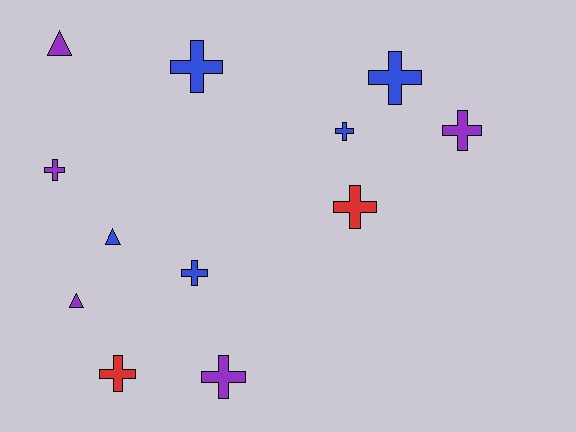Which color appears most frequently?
Purple, with 5 objects.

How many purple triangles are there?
There are 2 purple triangles.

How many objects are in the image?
There are 12 objects.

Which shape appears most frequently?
Cross, with 9 objects.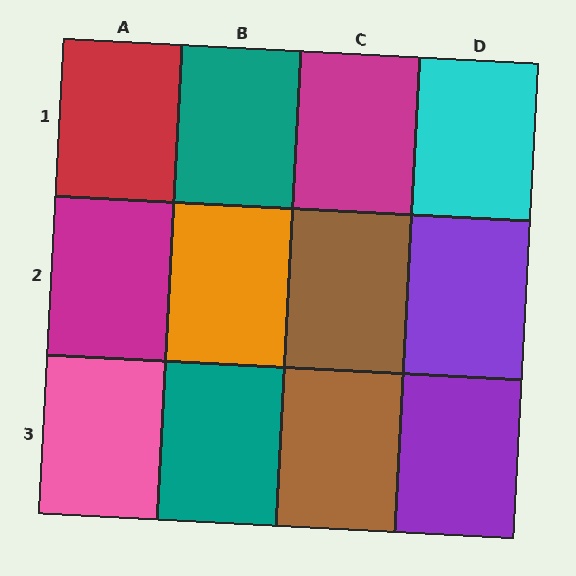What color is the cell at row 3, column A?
Pink.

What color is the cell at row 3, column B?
Teal.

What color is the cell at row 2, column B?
Orange.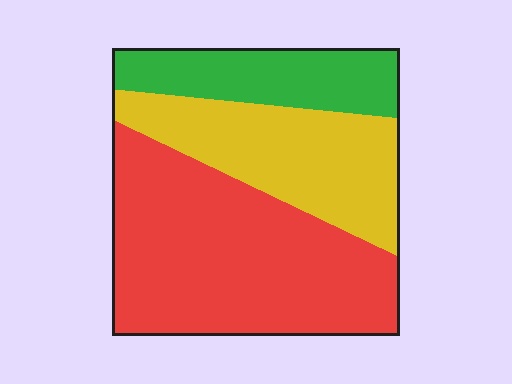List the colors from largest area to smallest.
From largest to smallest: red, yellow, green.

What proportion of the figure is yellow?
Yellow takes up about one third (1/3) of the figure.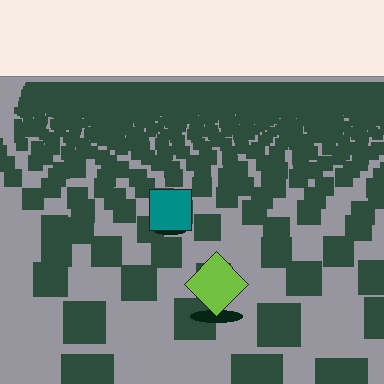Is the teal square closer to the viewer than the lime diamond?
No. The lime diamond is closer — you can tell from the texture gradient: the ground texture is coarser near it.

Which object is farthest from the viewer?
The teal square is farthest from the viewer. It appears smaller and the ground texture around it is denser.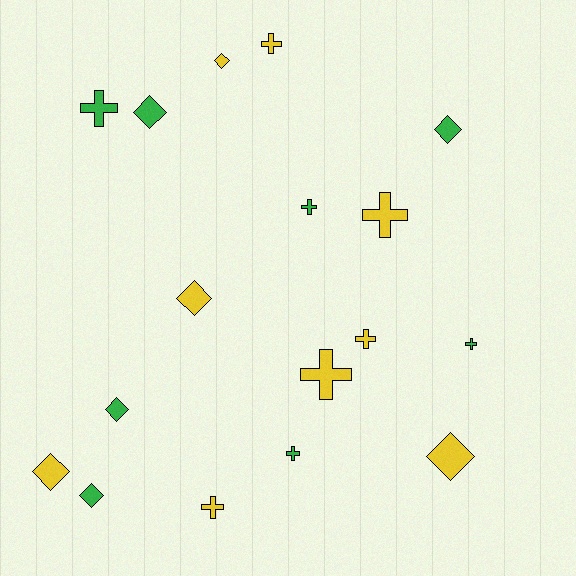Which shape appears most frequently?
Cross, with 9 objects.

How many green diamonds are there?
There are 4 green diamonds.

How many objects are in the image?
There are 17 objects.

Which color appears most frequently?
Yellow, with 9 objects.